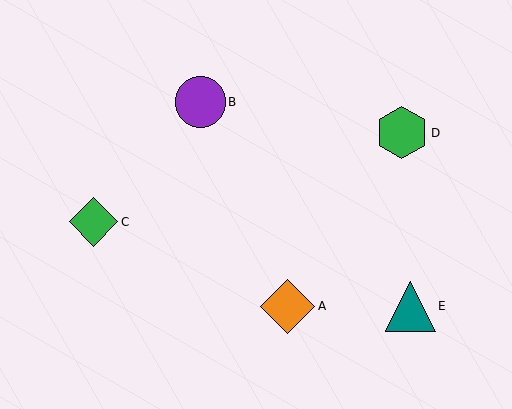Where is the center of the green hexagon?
The center of the green hexagon is at (402, 133).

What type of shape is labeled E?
Shape E is a teal triangle.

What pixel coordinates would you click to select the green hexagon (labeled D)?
Click at (402, 133) to select the green hexagon D.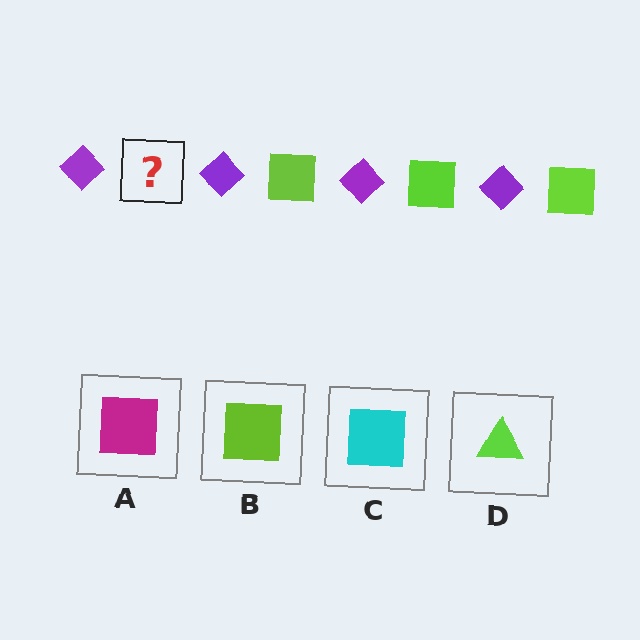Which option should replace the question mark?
Option B.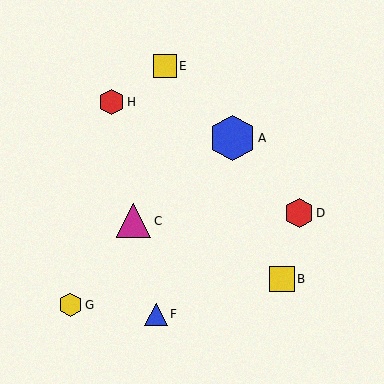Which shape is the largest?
The blue hexagon (labeled A) is the largest.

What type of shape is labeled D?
Shape D is a red hexagon.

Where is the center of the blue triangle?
The center of the blue triangle is at (156, 314).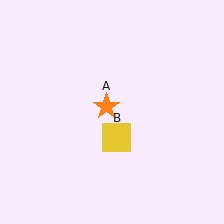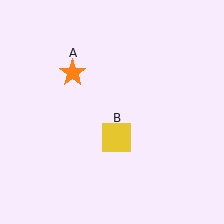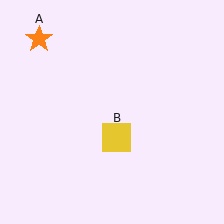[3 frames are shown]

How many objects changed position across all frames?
1 object changed position: orange star (object A).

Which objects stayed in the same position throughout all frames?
Yellow square (object B) remained stationary.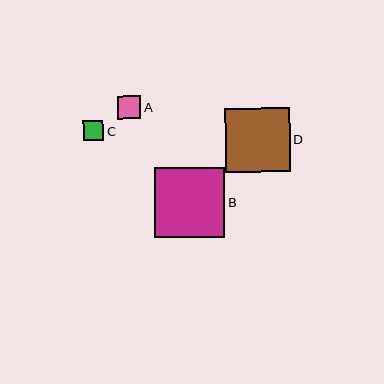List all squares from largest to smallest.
From largest to smallest: B, D, A, C.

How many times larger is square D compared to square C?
Square D is approximately 3.2 times the size of square C.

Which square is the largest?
Square B is the largest with a size of approximately 70 pixels.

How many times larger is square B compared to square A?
Square B is approximately 3.0 times the size of square A.